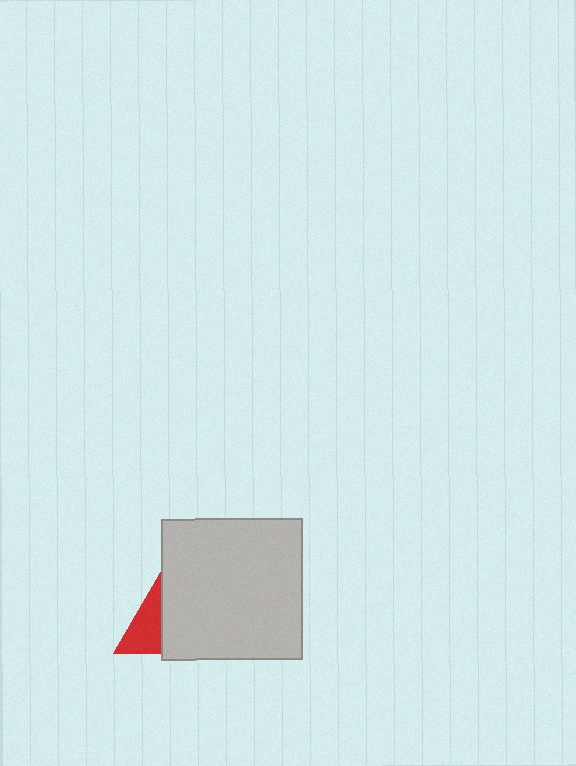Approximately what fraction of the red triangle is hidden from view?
Roughly 70% of the red triangle is hidden behind the light gray square.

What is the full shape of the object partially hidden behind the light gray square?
The partially hidden object is a red triangle.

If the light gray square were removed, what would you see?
You would see the complete red triangle.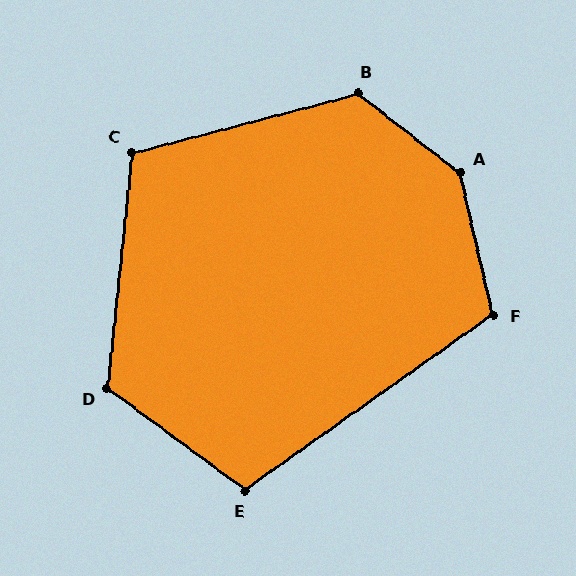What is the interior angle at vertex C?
Approximately 110 degrees (obtuse).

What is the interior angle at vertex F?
Approximately 112 degrees (obtuse).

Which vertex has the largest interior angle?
A, at approximately 141 degrees.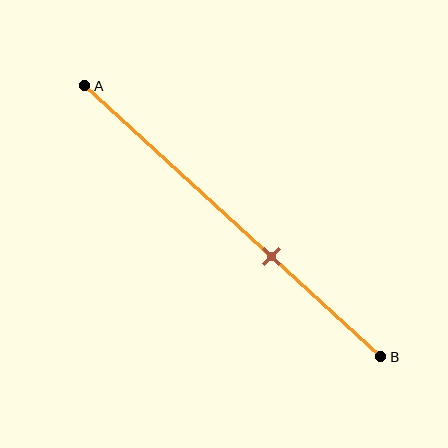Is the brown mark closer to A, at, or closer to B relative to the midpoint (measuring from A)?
The brown mark is closer to point B than the midpoint of segment AB.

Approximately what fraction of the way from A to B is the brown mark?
The brown mark is approximately 65% of the way from A to B.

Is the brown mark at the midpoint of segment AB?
No, the mark is at about 65% from A, not at the 50% midpoint.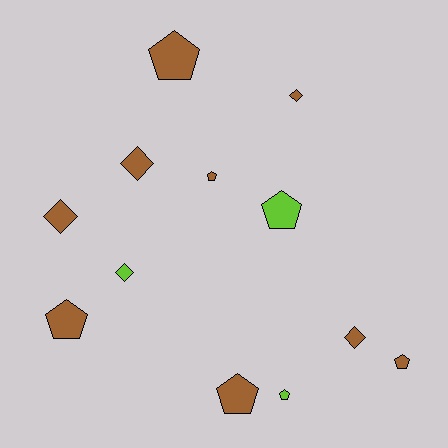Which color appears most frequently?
Brown, with 9 objects.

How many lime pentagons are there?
There are 2 lime pentagons.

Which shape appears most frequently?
Pentagon, with 7 objects.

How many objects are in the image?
There are 12 objects.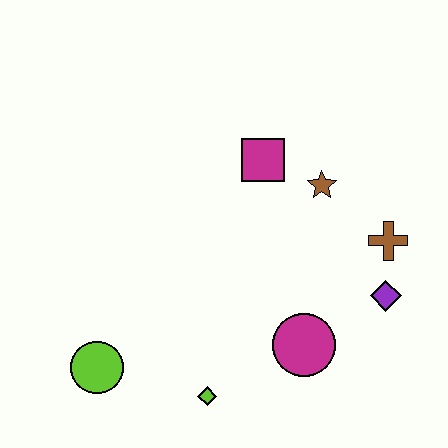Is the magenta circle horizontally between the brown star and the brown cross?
No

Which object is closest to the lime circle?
The lime diamond is closest to the lime circle.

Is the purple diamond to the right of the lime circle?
Yes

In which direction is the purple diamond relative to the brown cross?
The purple diamond is below the brown cross.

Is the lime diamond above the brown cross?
No